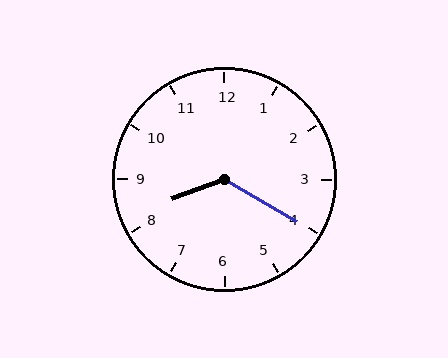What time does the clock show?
8:20.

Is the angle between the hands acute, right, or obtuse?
It is obtuse.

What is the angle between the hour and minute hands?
Approximately 130 degrees.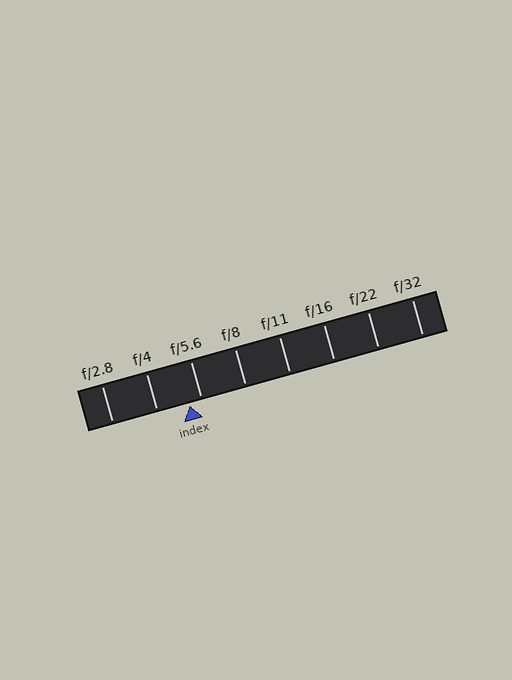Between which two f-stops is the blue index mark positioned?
The index mark is between f/4 and f/5.6.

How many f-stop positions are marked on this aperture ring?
There are 8 f-stop positions marked.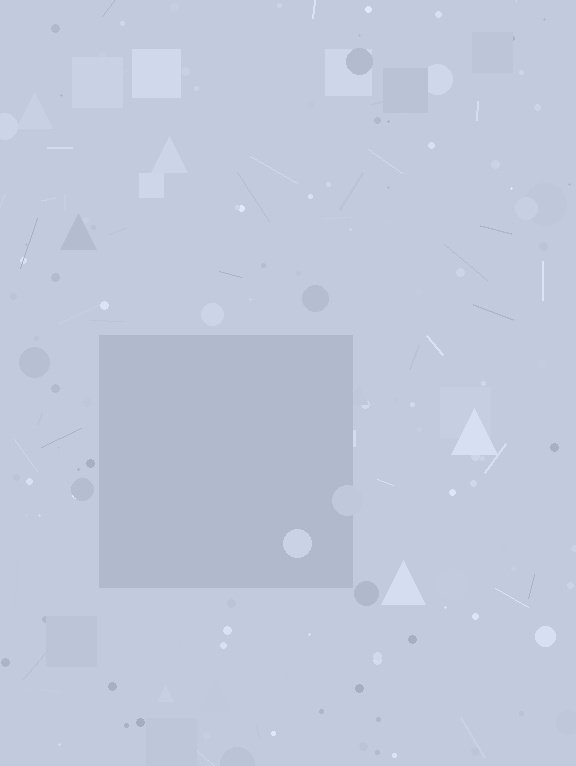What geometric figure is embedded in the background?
A square is embedded in the background.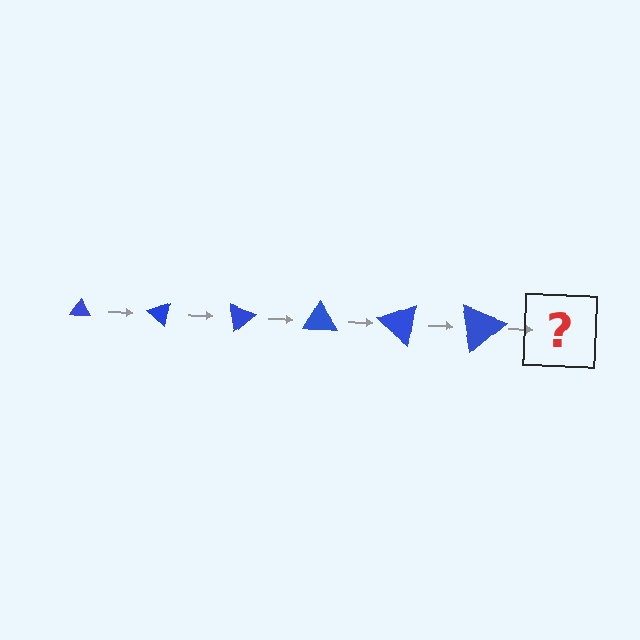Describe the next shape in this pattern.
It should be a triangle, larger than the previous one and rotated 240 degrees from the start.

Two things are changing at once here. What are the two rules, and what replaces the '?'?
The two rules are that the triangle grows larger each step and it rotates 40 degrees each step. The '?' should be a triangle, larger than the previous one and rotated 240 degrees from the start.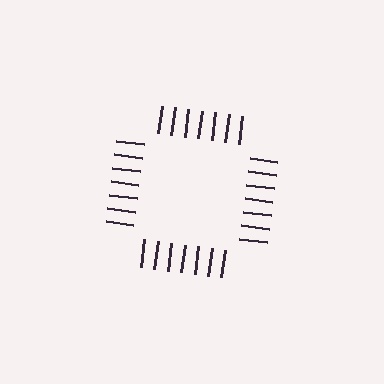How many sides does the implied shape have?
4 sides — the line-ends trace a square.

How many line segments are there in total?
28 — 7 along each of the 4 edges.